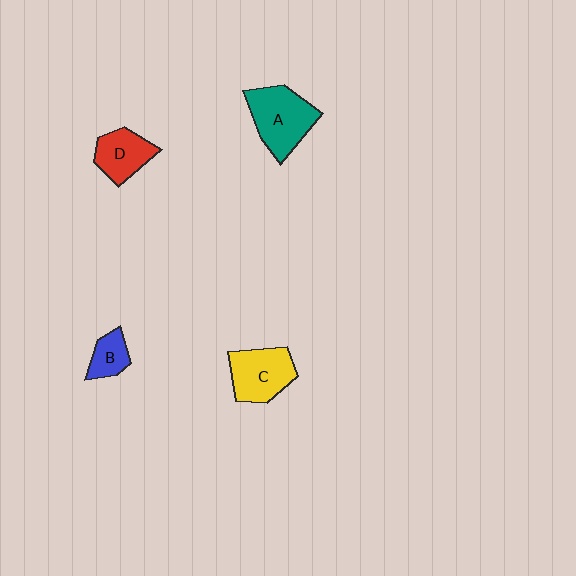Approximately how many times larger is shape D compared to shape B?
Approximately 1.6 times.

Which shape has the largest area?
Shape A (teal).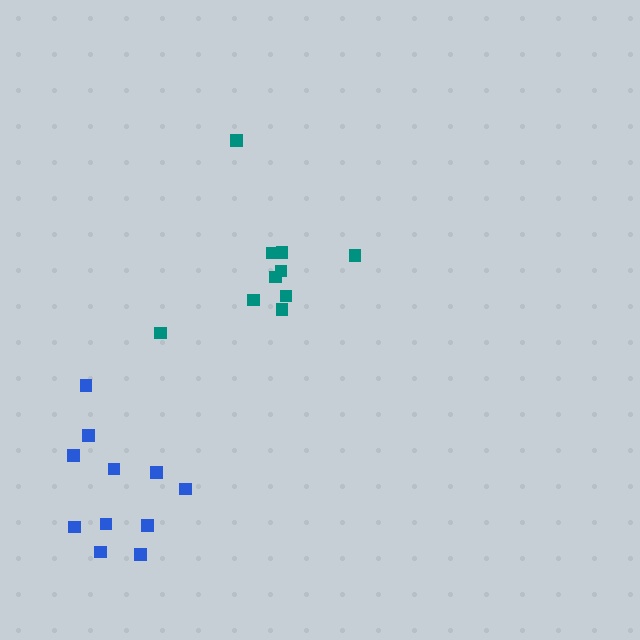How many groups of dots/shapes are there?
There are 2 groups.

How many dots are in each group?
Group 1: 10 dots, Group 2: 11 dots (21 total).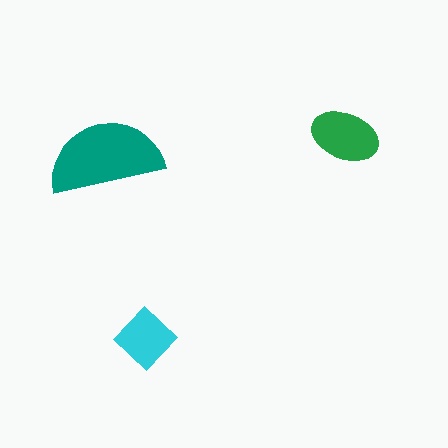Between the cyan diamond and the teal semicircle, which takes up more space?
The teal semicircle.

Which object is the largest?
The teal semicircle.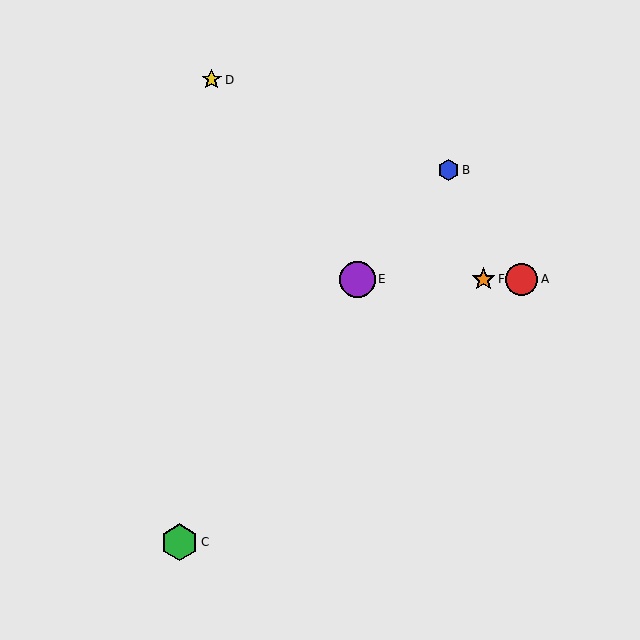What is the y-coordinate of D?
Object D is at y≈80.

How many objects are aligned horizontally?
3 objects (A, E, F) are aligned horizontally.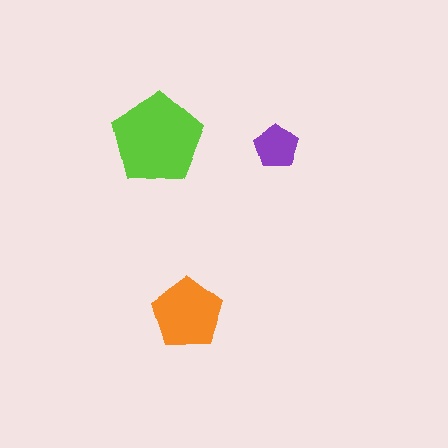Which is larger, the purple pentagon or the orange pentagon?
The orange one.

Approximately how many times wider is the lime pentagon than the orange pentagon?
About 1.5 times wider.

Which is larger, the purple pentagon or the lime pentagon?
The lime one.